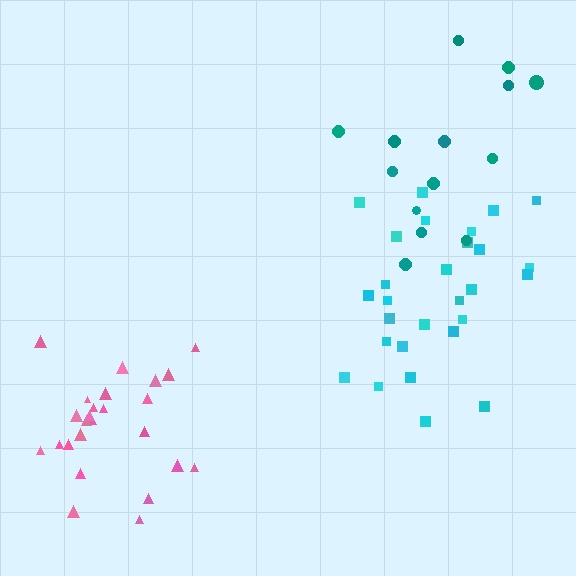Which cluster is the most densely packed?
Pink.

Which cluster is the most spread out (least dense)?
Teal.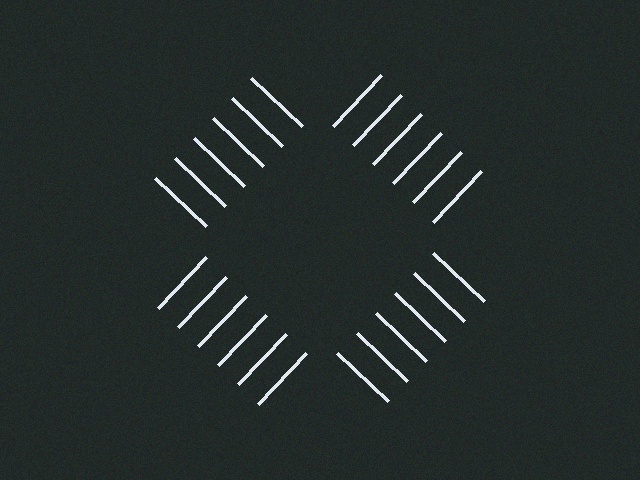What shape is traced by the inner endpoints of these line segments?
An illusory square — the line segments terminate on its edges but no continuous stroke is drawn.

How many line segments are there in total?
24 — 6 along each of the 4 edges.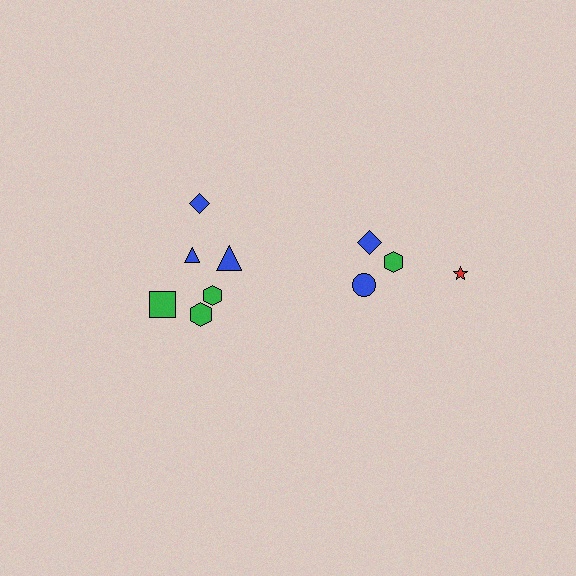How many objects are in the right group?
There are 4 objects.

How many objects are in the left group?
There are 6 objects.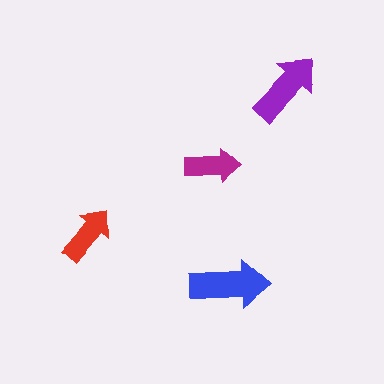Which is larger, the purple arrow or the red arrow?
The purple one.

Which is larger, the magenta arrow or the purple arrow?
The purple one.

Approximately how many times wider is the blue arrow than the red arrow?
About 1.5 times wider.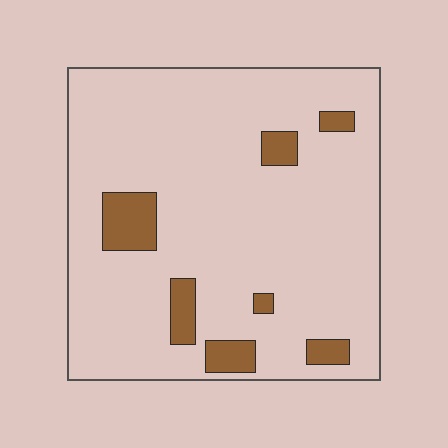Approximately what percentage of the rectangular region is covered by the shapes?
Approximately 10%.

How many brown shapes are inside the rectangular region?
7.